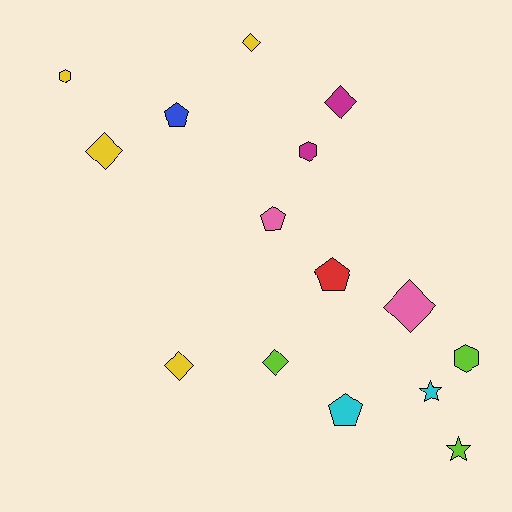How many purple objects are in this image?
There are no purple objects.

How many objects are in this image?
There are 15 objects.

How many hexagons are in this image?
There are 3 hexagons.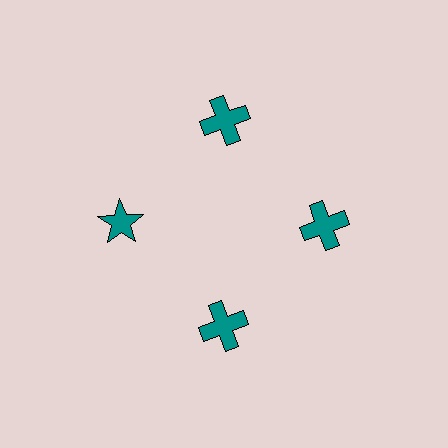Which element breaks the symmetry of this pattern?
The teal star at roughly the 9 o'clock position breaks the symmetry. All other shapes are teal crosses.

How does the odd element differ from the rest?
It has a different shape: star instead of cross.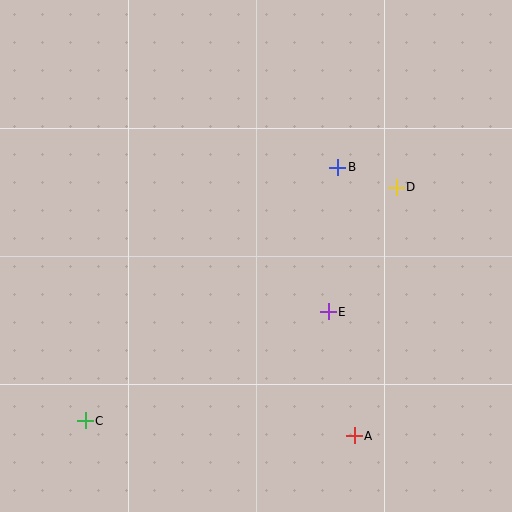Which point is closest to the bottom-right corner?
Point A is closest to the bottom-right corner.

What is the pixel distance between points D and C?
The distance between D and C is 389 pixels.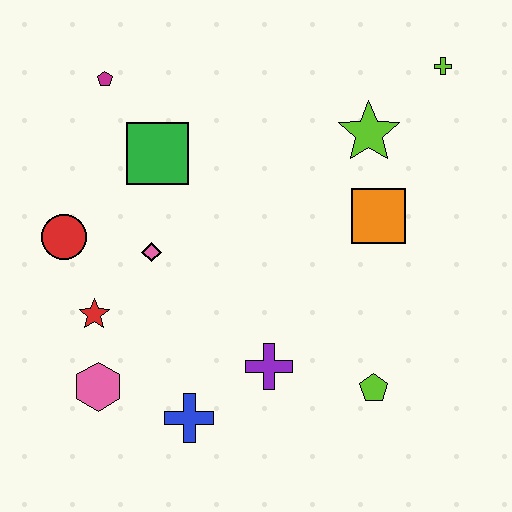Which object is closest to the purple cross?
The blue cross is closest to the purple cross.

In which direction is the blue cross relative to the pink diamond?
The blue cross is below the pink diamond.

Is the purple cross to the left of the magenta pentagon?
No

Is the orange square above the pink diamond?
Yes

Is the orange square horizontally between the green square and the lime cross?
Yes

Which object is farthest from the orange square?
The pink hexagon is farthest from the orange square.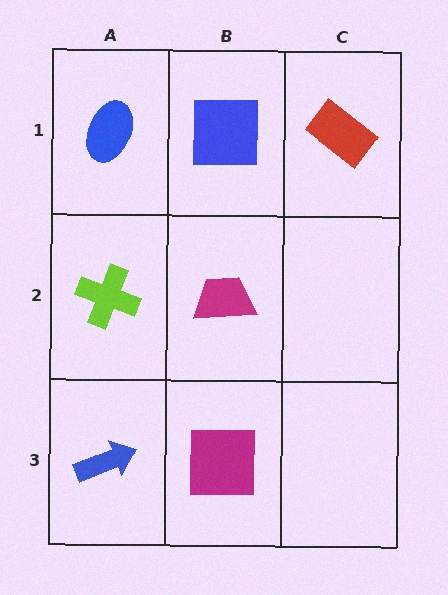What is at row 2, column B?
A magenta trapezoid.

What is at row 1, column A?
A blue ellipse.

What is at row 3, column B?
A magenta square.